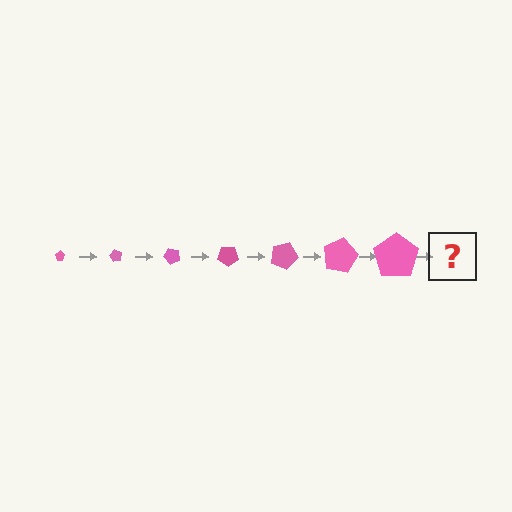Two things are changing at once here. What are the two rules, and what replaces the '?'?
The two rules are that the pentagon grows larger each step and it rotates 60 degrees each step. The '?' should be a pentagon, larger than the previous one and rotated 420 degrees from the start.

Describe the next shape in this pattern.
It should be a pentagon, larger than the previous one and rotated 420 degrees from the start.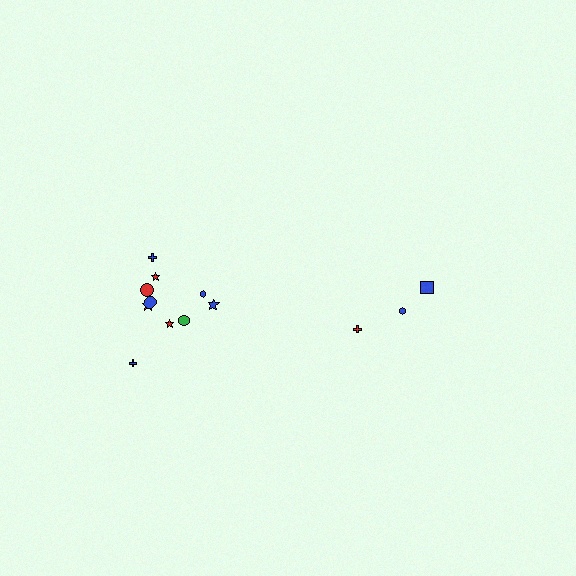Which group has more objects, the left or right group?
The left group.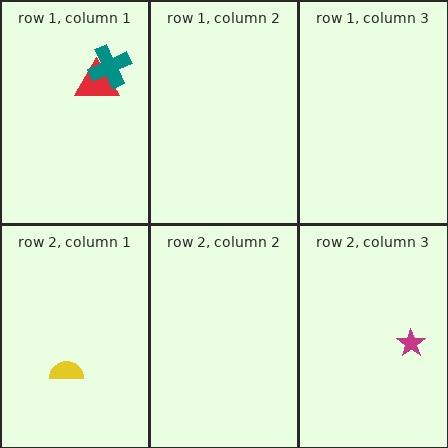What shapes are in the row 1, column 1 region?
The red triangle, the teal cross.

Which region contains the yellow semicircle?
The row 2, column 1 region.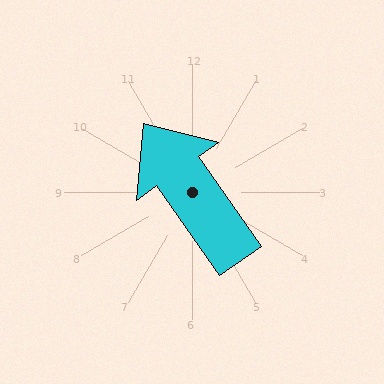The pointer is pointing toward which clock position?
Roughly 11 o'clock.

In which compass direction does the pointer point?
Northwest.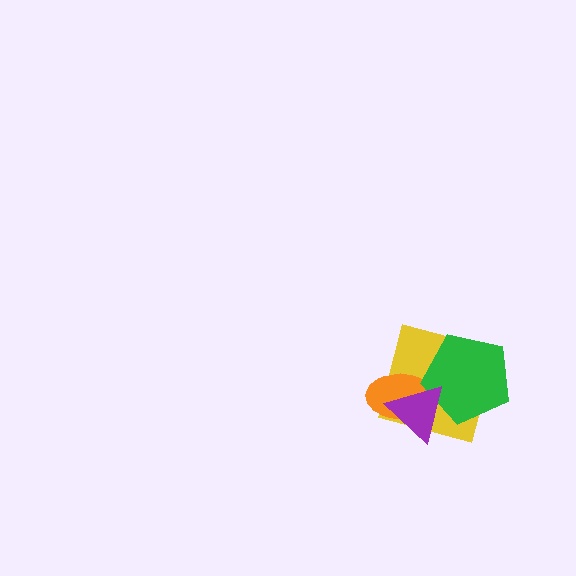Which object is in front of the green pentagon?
The purple triangle is in front of the green pentagon.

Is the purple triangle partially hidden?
No, no other shape covers it.